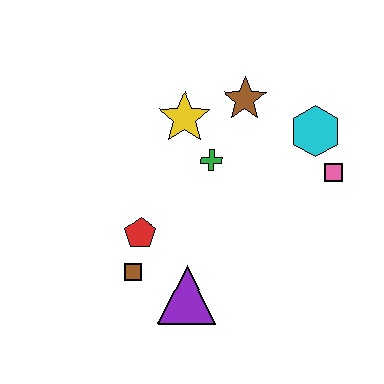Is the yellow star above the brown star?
No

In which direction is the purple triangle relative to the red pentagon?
The purple triangle is below the red pentagon.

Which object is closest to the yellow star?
The green cross is closest to the yellow star.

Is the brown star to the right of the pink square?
No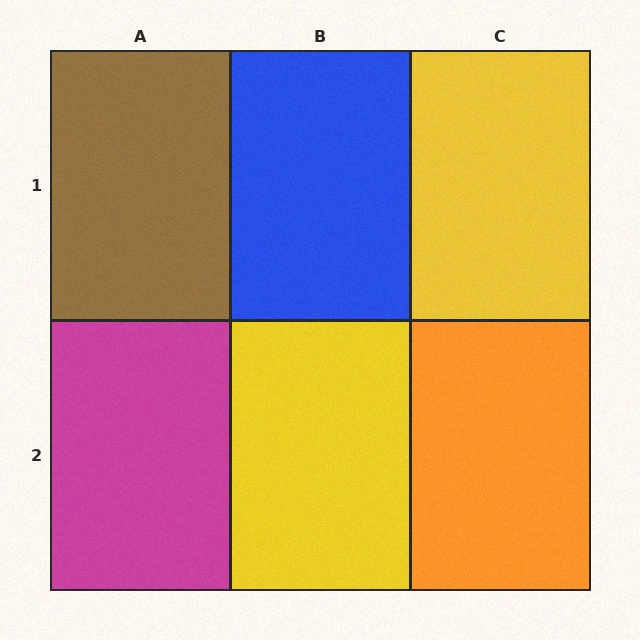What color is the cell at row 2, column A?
Magenta.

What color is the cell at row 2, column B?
Yellow.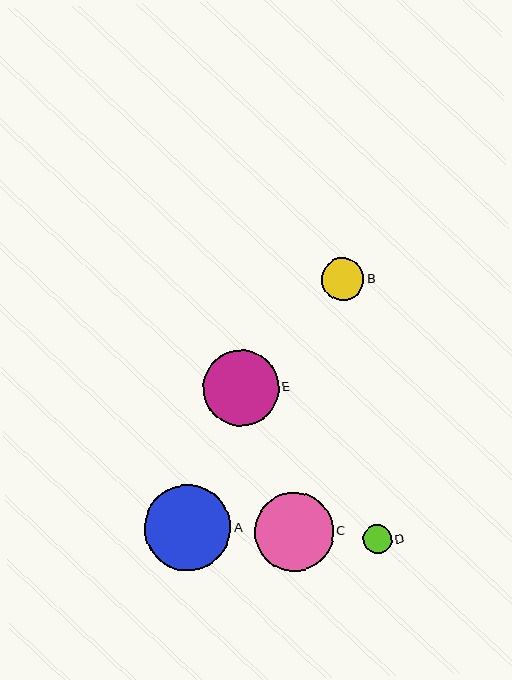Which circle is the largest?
Circle A is the largest with a size of approximately 86 pixels.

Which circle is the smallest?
Circle D is the smallest with a size of approximately 29 pixels.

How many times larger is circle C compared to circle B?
Circle C is approximately 1.9 times the size of circle B.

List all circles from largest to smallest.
From largest to smallest: A, C, E, B, D.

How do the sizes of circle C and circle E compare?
Circle C and circle E are approximately the same size.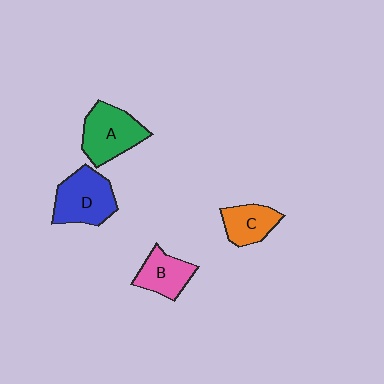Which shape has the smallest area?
Shape C (orange).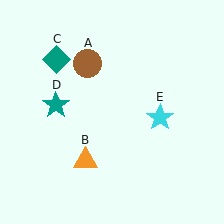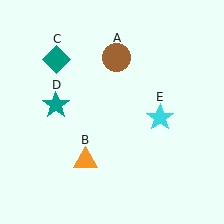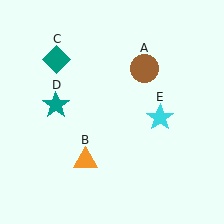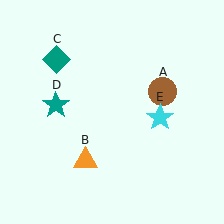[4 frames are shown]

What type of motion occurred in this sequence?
The brown circle (object A) rotated clockwise around the center of the scene.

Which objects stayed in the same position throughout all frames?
Orange triangle (object B) and teal diamond (object C) and teal star (object D) and cyan star (object E) remained stationary.